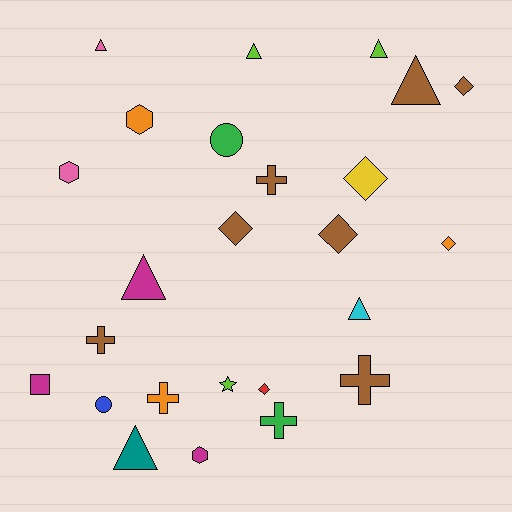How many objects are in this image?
There are 25 objects.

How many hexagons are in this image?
There are 3 hexagons.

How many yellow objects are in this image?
There is 1 yellow object.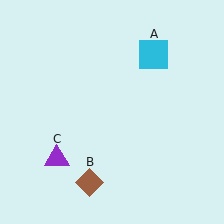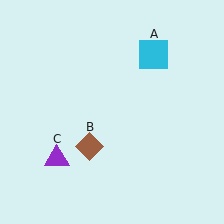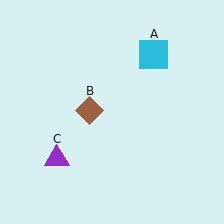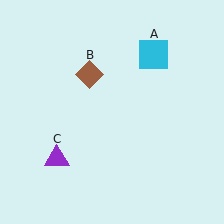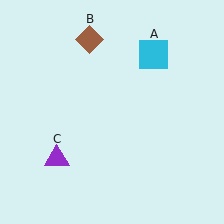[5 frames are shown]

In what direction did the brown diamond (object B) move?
The brown diamond (object B) moved up.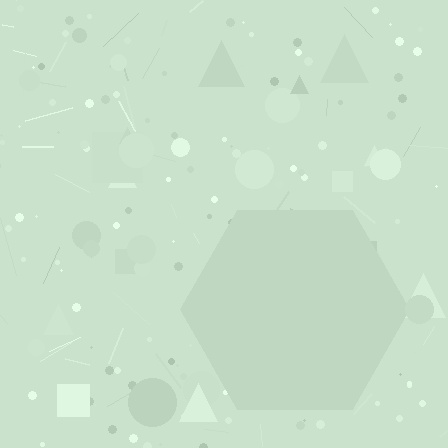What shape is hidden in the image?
A hexagon is hidden in the image.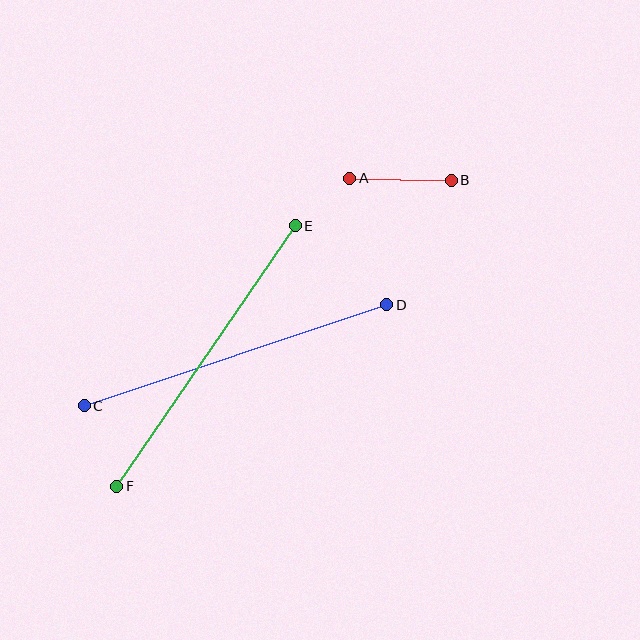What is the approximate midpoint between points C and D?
The midpoint is at approximately (236, 355) pixels.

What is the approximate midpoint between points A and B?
The midpoint is at approximately (401, 179) pixels.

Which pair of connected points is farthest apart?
Points C and D are farthest apart.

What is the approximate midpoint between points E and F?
The midpoint is at approximately (206, 356) pixels.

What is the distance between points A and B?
The distance is approximately 101 pixels.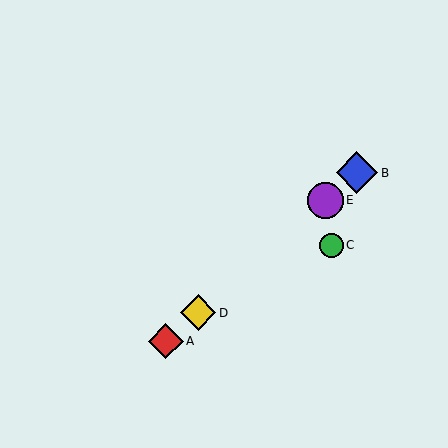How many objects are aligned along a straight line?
4 objects (A, B, D, E) are aligned along a straight line.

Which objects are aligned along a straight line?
Objects A, B, D, E are aligned along a straight line.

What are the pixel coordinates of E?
Object E is at (325, 200).